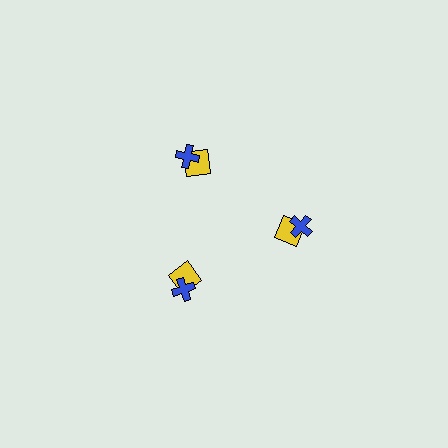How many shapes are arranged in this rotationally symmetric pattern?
There are 6 shapes, arranged in 3 groups of 2.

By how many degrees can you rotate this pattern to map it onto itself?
The pattern maps onto itself every 120 degrees of rotation.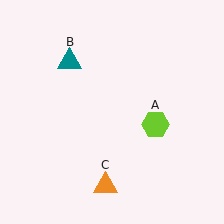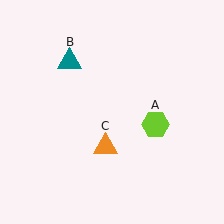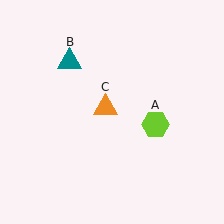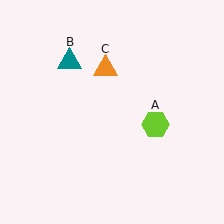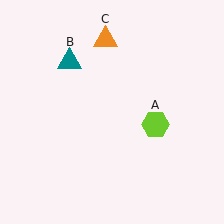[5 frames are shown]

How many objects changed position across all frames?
1 object changed position: orange triangle (object C).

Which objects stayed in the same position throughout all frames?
Lime hexagon (object A) and teal triangle (object B) remained stationary.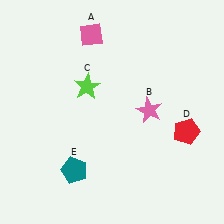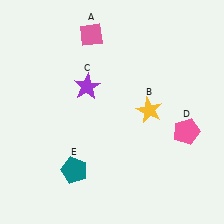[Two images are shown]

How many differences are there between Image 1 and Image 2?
There are 3 differences between the two images.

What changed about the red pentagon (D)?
In Image 1, D is red. In Image 2, it changed to pink.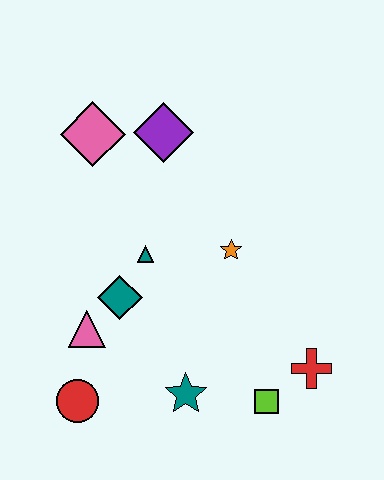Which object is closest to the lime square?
The red cross is closest to the lime square.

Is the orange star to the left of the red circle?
No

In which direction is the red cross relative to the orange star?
The red cross is below the orange star.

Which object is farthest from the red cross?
The pink diamond is farthest from the red cross.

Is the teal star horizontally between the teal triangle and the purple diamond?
No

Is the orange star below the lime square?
No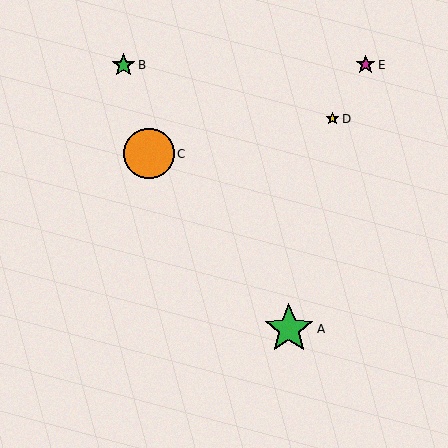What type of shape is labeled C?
Shape C is an orange circle.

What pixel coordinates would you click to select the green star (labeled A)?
Click at (289, 329) to select the green star A.